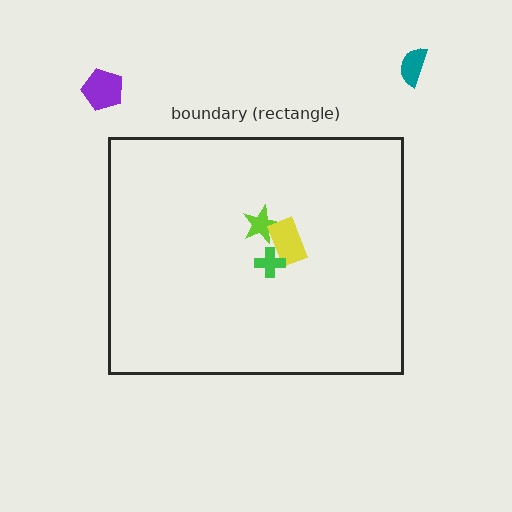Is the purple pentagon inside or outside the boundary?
Outside.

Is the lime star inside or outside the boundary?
Inside.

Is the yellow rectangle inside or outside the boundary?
Inside.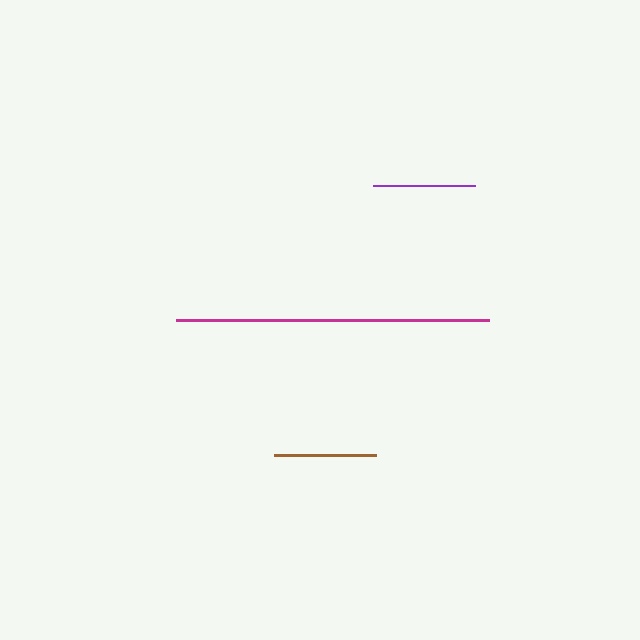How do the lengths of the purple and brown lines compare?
The purple and brown lines are approximately the same length.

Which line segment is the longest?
The magenta line is the longest at approximately 313 pixels.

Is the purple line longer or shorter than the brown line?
The purple line is longer than the brown line.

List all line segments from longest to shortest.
From longest to shortest: magenta, purple, brown.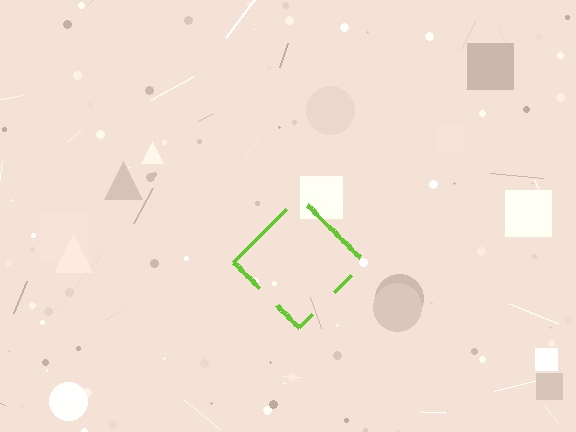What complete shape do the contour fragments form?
The contour fragments form a diamond.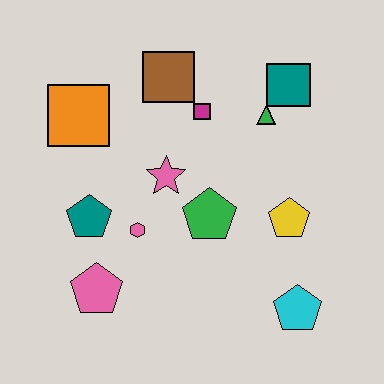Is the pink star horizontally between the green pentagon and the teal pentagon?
Yes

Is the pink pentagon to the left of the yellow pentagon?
Yes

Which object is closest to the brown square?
The magenta square is closest to the brown square.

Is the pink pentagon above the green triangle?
No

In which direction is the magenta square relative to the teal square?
The magenta square is to the left of the teal square.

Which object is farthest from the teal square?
The pink pentagon is farthest from the teal square.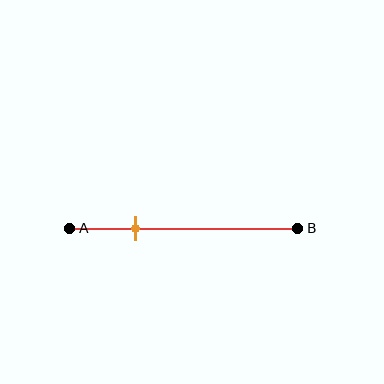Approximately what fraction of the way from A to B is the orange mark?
The orange mark is approximately 30% of the way from A to B.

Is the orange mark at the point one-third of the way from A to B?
No, the mark is at about 30% from A, not at the 33% one-third point.